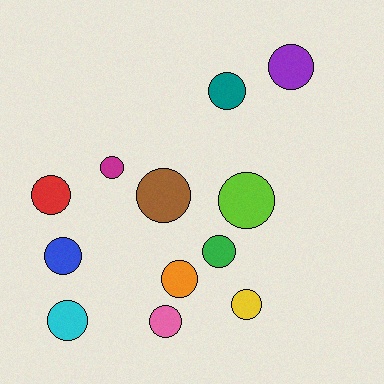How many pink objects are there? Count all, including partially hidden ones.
There is 1 pink object.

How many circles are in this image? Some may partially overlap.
There are 12 circles.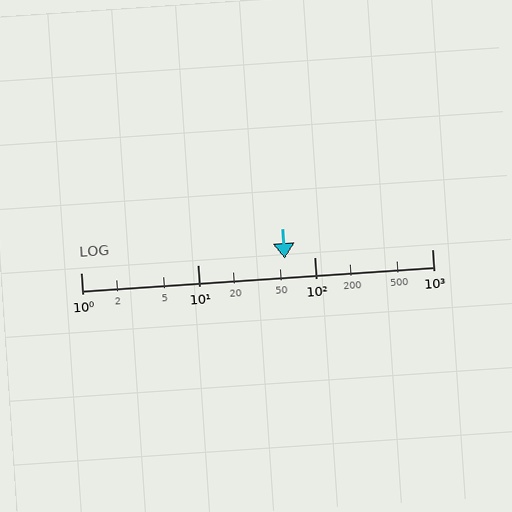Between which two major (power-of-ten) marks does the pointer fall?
The pointer is between 10 and 100.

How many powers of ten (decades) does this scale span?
The scale spans 3 decades, from 1 to 1000.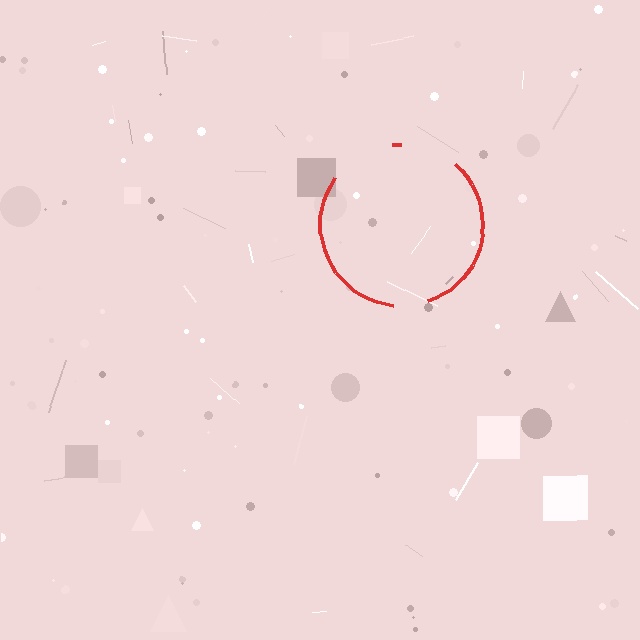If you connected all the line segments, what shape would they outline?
They would outline a circle.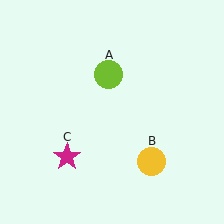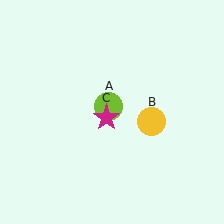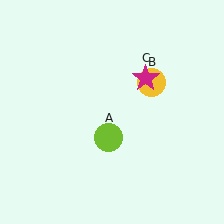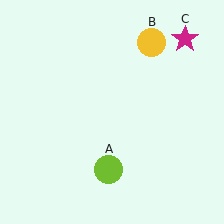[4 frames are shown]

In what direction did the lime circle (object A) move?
The lime circle (object A) moved down.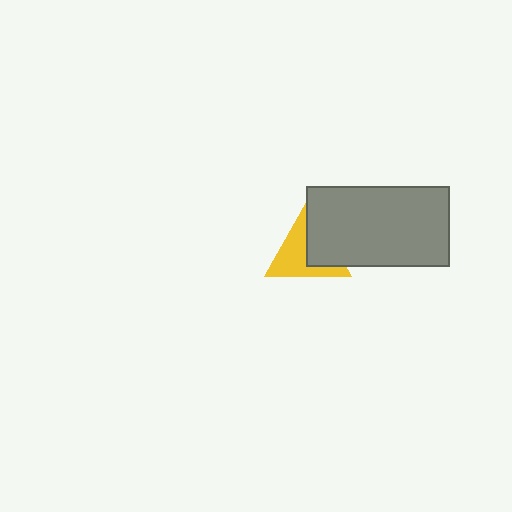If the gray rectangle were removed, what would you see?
You would see the complete yellow triangle.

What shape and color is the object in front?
The object in front is a gray rectangle.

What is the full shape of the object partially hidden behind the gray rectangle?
The partially hidden object is a yellow triangle.